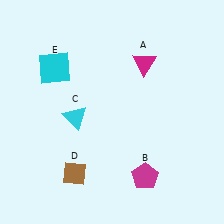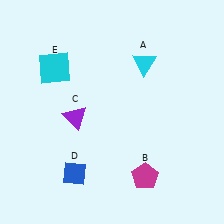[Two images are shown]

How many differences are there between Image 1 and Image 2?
There are 3 differences between the two images.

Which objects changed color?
A changed from magenta to cyan. C changed from cyan to purple. D changed from brown to blue.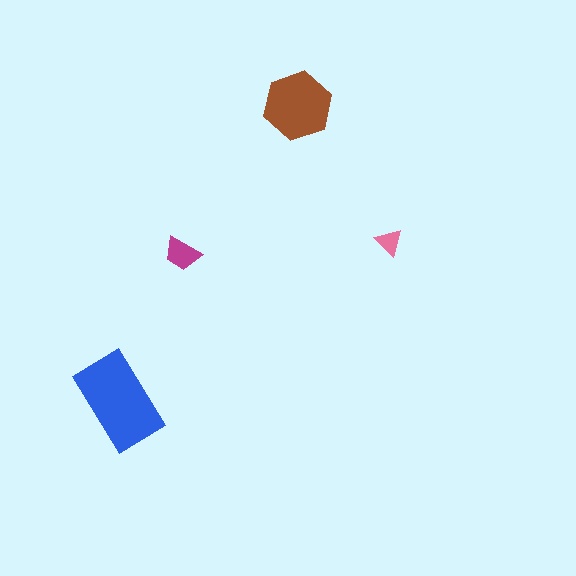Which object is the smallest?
The pink triangle.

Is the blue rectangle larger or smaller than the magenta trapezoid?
Larger.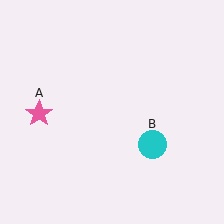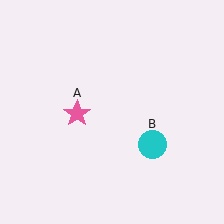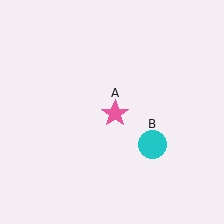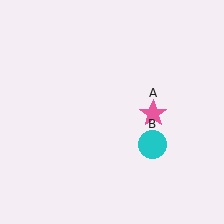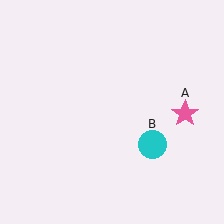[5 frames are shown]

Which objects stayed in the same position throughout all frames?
Cyan circle (object B) remained stationary.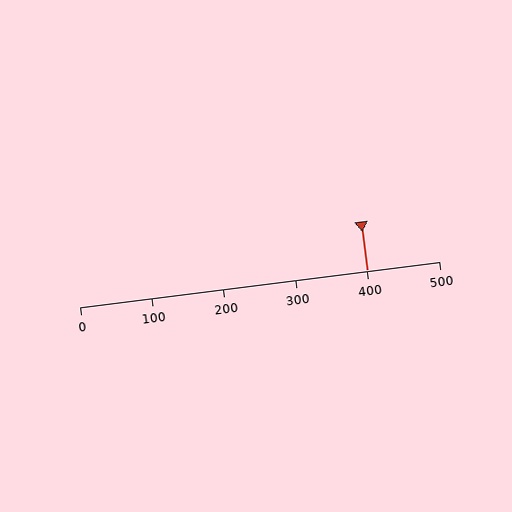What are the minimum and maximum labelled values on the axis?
The axis runs from 0 to 500.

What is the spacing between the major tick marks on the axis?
The major ticks are spaced 100 apart.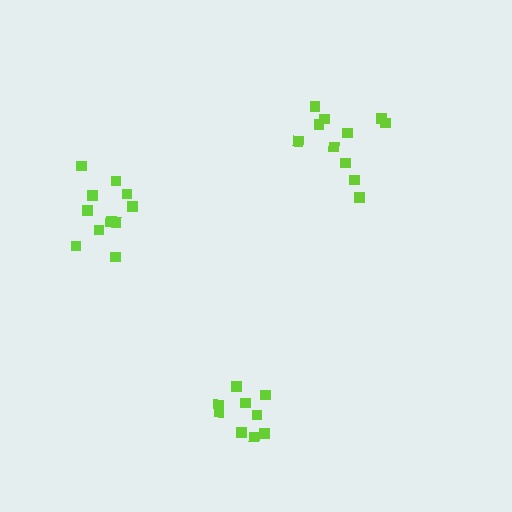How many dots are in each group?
Group 1: 11 dots, Group 2: 9 dots, Group 3: 11 dots (31 total).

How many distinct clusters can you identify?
There are 3 distinct clusters.